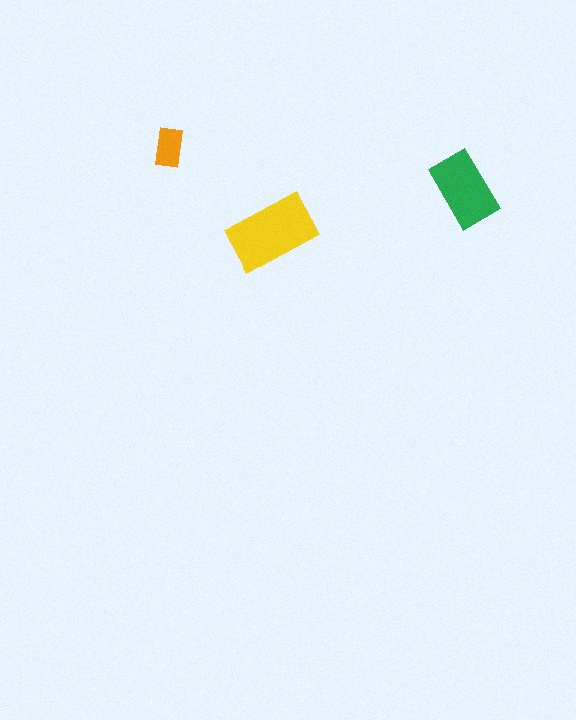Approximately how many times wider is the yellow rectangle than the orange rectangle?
About 2 times wider.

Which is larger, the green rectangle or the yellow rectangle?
The yellow one.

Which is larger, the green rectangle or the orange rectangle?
The green one.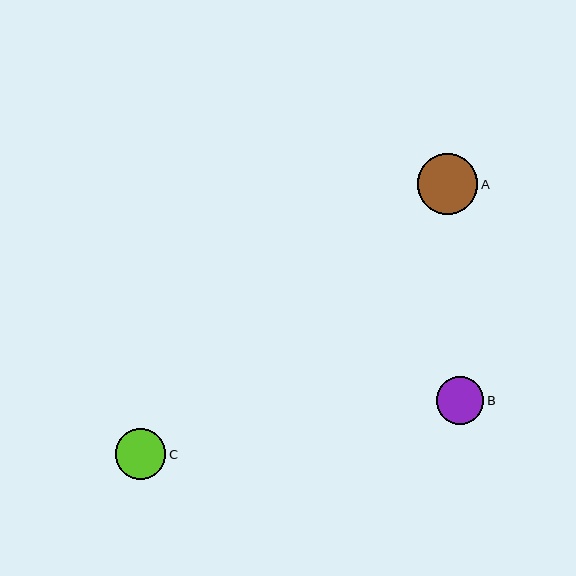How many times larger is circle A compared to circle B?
Circle A is approximately 1.3 times the size of circle B.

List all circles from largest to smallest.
From largest to smallest: A, C, B.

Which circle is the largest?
Circle A is the largest with a size of approximately 61 pixels.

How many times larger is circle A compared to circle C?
Circle A is approximately 1.2 times the size of circle C.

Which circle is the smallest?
Circle B is the smallest with a size of approximately 48 pixels.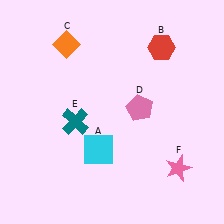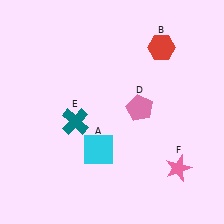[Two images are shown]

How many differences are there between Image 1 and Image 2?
There is 1 difference between the two images.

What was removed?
The orange diamond (C) was removed in Image 2.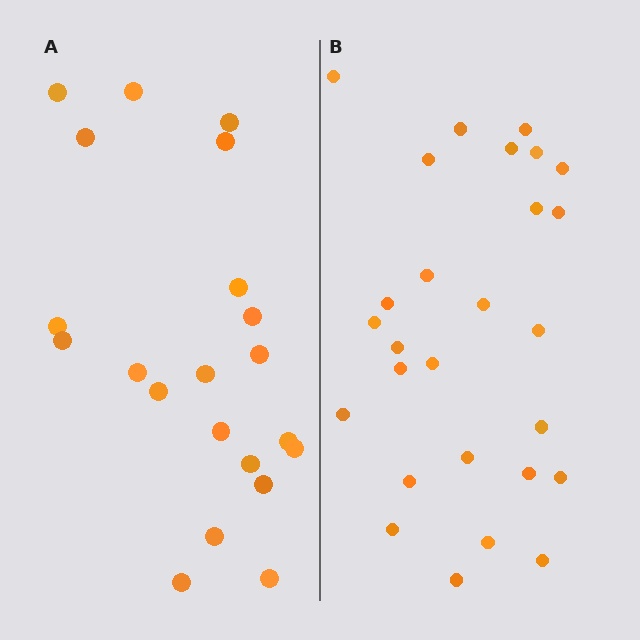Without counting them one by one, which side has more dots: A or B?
Region B (the right region) has more dots.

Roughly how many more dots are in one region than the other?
Region B has about 6 more dots than region A.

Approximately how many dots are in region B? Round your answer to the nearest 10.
About 30 dots. (The exact count is 27, which rounds to 30.)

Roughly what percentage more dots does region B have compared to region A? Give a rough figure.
About 30% more.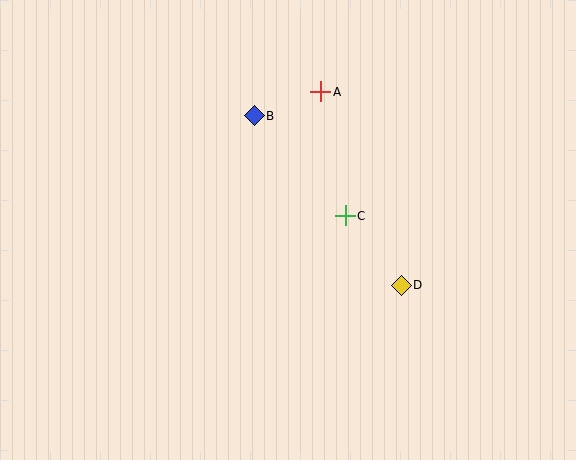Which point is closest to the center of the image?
Point C at (345, 216) is closest to the center.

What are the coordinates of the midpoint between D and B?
The midpoint between D and B is at (328, 200).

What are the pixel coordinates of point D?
Point D is at (401, 285).